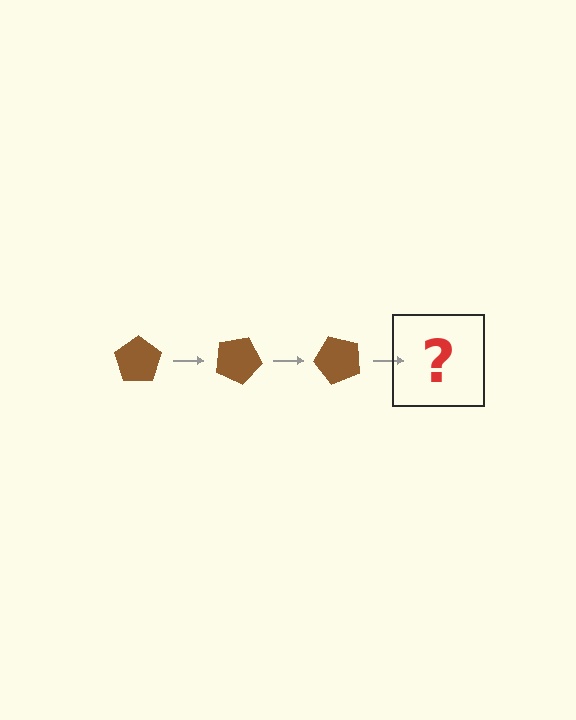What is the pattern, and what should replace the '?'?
The pattern is that the pentagon rotates 25 degrees each step. The '?' should be a brown pentagon rotated 75 degrees.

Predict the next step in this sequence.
The next step is a brown pentagon rotated 75 degrees.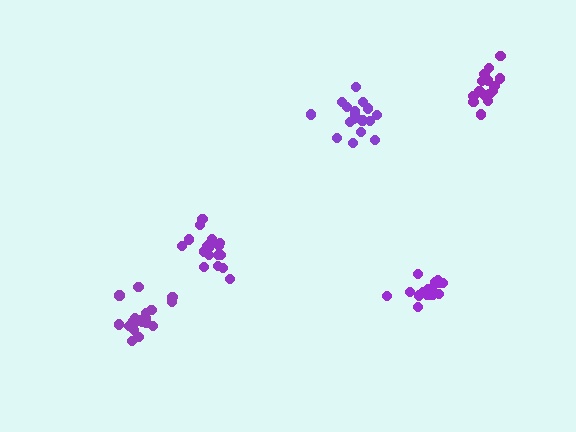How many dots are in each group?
Group 1: 18 dots, Group 2: 18 dots, Group 3: 17 dots, Group 4: 19 dots, Group 5: 15 dots (87 total).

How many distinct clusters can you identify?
There are 5 distinct clusters.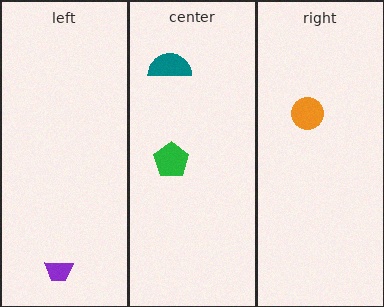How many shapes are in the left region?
1.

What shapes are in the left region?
The purple trapezoid.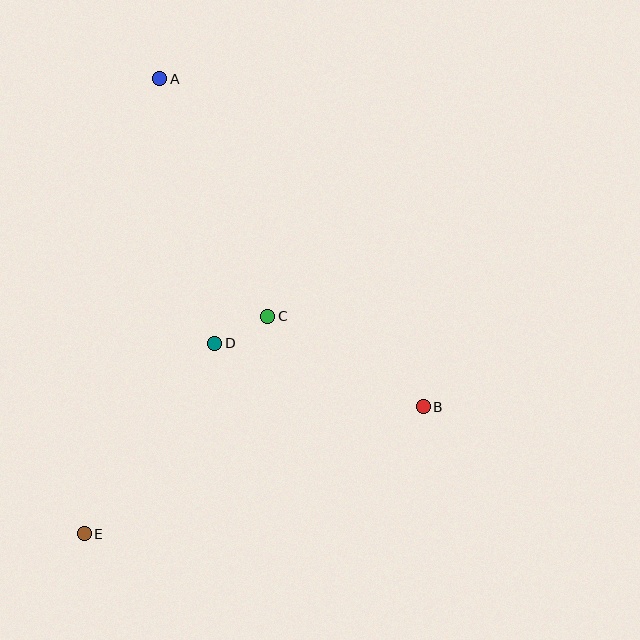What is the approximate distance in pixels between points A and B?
The distance between A and B is approximately 421 pixels.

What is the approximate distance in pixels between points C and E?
The distance between C and E is approximately 284 pixels.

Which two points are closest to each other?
Points C and D are closest to each other.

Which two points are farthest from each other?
Points A and E are farthest from each other.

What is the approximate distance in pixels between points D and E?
The distance between D and E is approximately 231 pixels.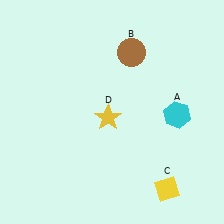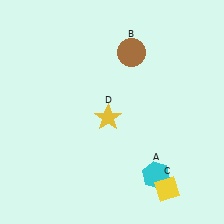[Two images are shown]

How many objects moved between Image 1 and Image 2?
1 object moved between the two images.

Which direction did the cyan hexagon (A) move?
The cyan hexagon (A) moved down.